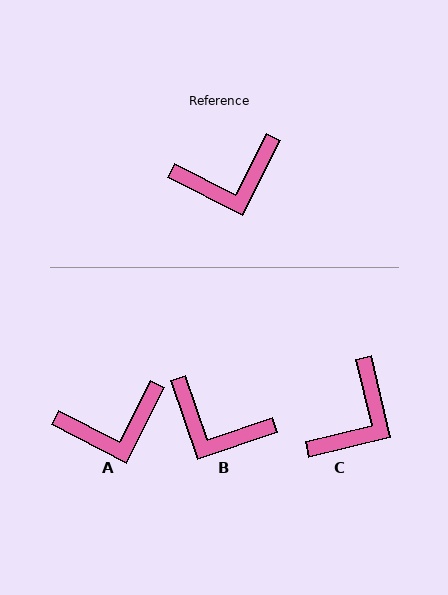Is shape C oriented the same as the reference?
No, it is off by about 40 degrees.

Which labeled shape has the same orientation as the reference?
A.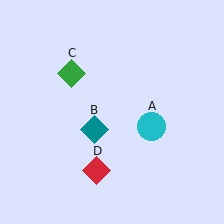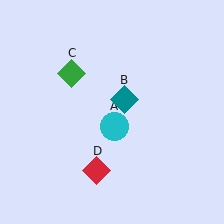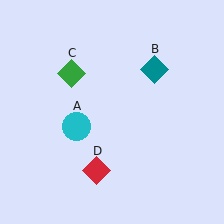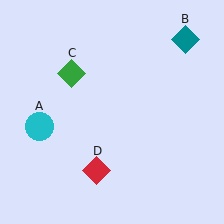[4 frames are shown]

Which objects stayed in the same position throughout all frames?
Green diamond (object C) and red diamond (object D) remained stationary.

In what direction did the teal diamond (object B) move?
The teal diamond (object B) moved up and to the right.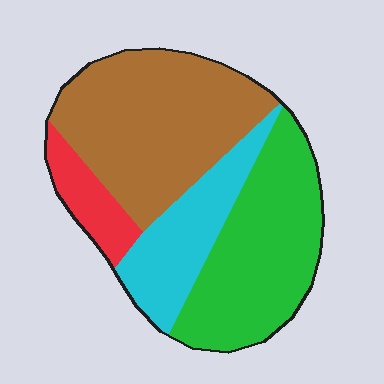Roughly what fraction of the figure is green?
Green takes up between a sixth and a third of the figure.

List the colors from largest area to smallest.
From largest to smallest: brown, green, cyan, red.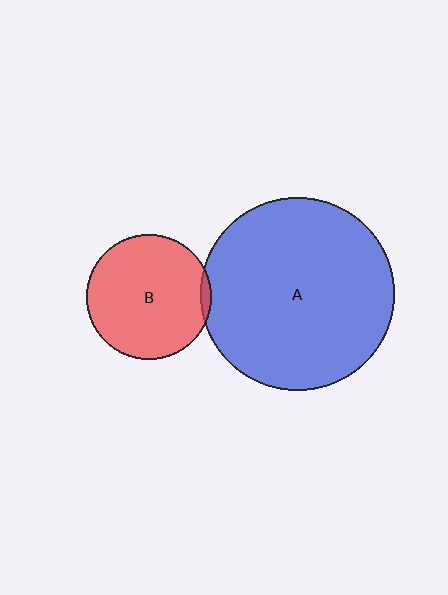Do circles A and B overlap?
Yes.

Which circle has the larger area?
Circle A (blue).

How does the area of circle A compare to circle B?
Approximately 2.4 times.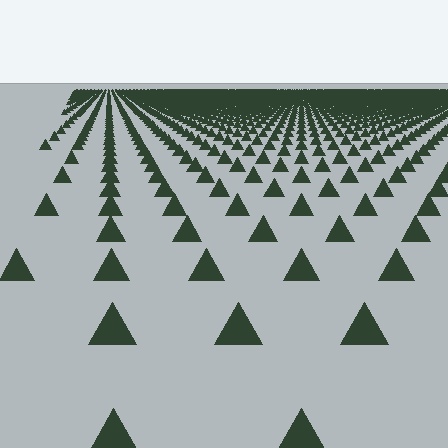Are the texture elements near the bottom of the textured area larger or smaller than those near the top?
Larger. Near the bottom, elements are closer to the viewer and appear at a bigger on-screen size.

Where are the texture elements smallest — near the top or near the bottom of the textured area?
Near the top.